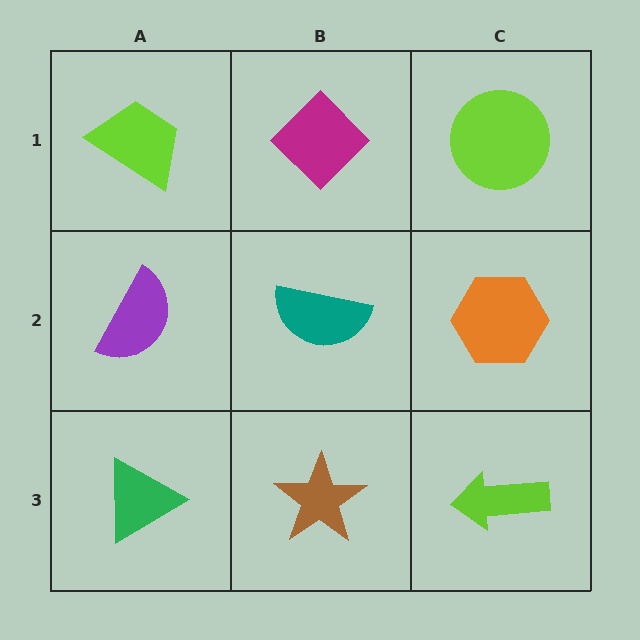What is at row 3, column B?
A brown star.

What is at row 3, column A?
A green triangle.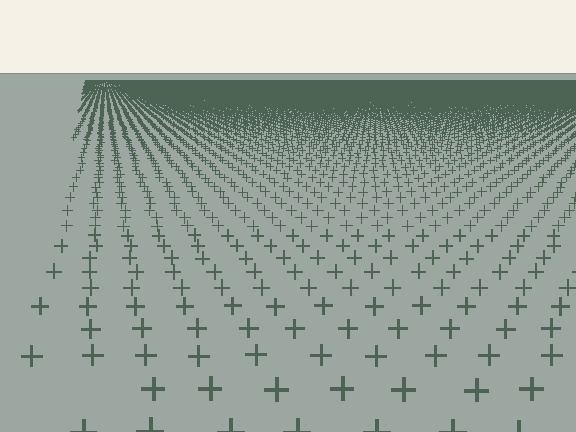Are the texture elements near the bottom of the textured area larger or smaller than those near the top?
Larger. Near the bottom, elements are closer to the viewer and appear at a bigger on-screen size.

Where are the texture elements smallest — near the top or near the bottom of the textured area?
Near the top.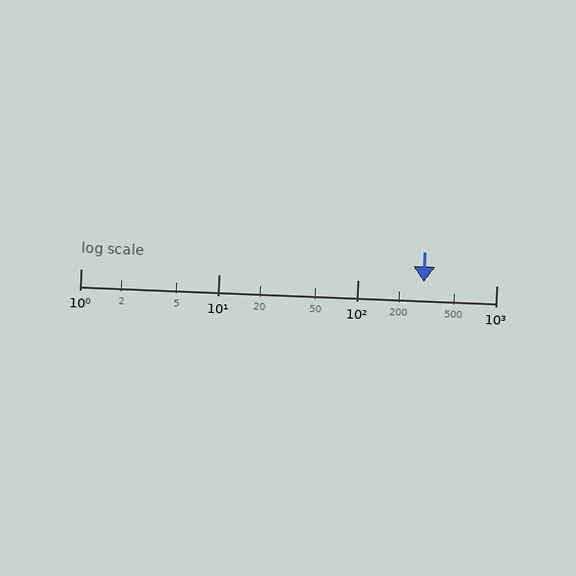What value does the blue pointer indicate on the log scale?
The pointer indicates approximately 300.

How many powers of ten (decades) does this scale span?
The scale spans 3 decades, from 1 to 1000.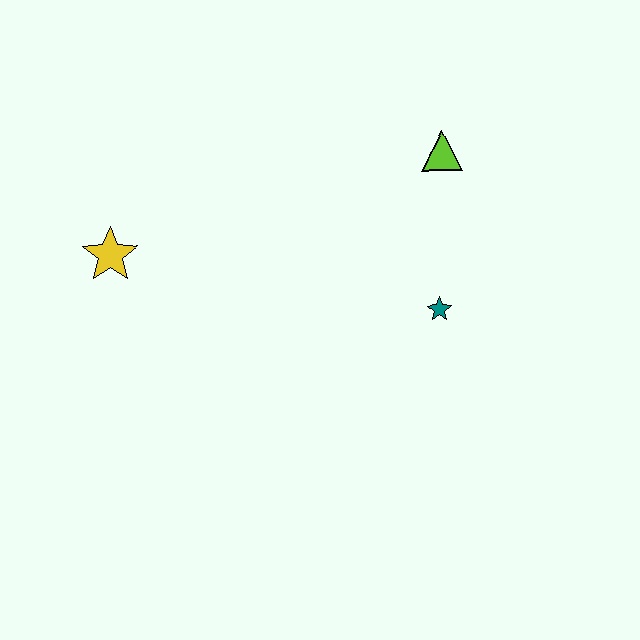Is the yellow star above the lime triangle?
No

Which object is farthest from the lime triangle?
The yellow star is farthest from the lime triangle.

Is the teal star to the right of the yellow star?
Yes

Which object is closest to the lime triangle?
The teal star is closest to the lime triangle.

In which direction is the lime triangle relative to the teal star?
The lime triangle is above the teal star.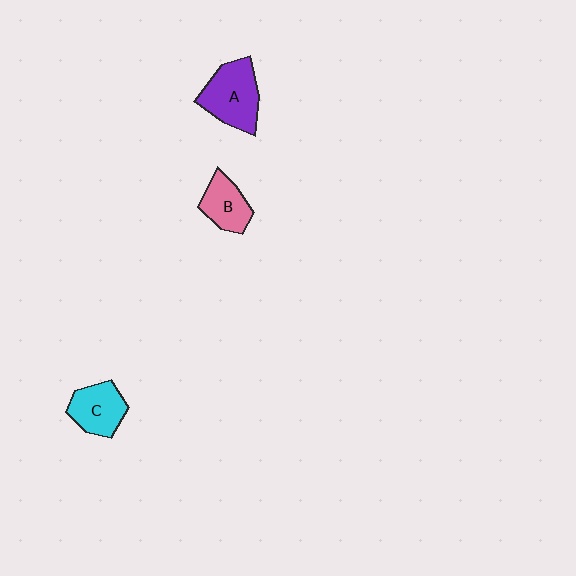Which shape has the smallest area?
Shape B (pink).